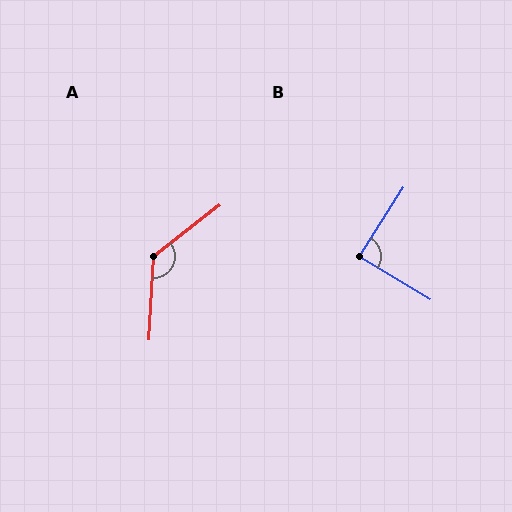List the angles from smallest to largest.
B (89°), A (131°).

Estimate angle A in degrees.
Approximately 131 degrees.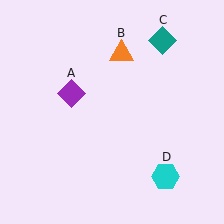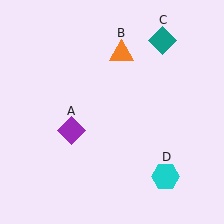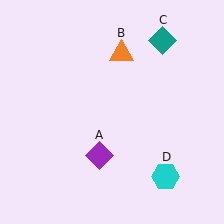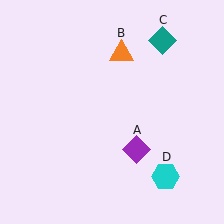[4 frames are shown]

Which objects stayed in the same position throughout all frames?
Orange triangle (object B) and teal diamond (object C) and cyan hexagon (object D) remained stationary.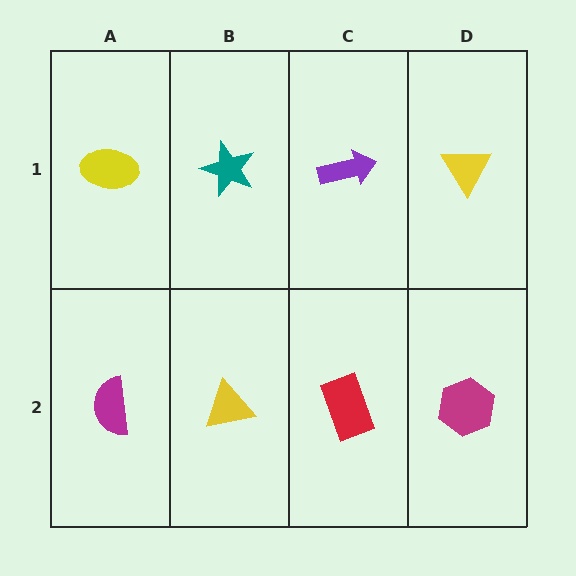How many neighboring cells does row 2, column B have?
3.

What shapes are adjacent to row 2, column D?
A yellow triangle (row 1, column D), a red rectangle (row 2, column C).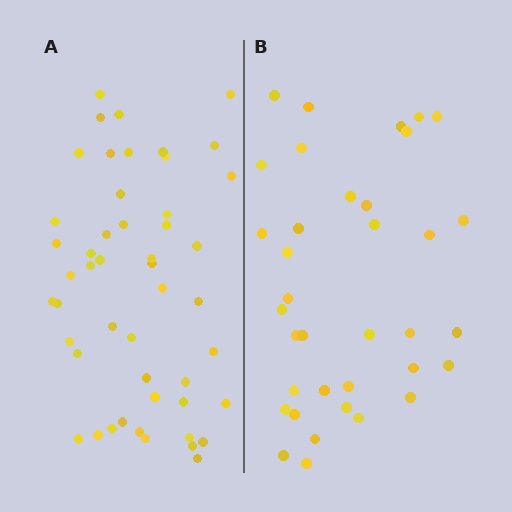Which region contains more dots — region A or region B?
Region A (the left region) has more dots.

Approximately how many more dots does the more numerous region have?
Region A has approximately 15 more dots than region B.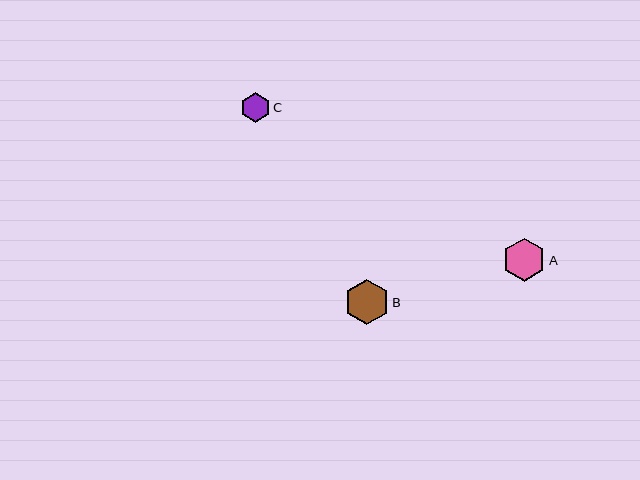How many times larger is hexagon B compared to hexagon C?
Hexagon B is approximately 1.5 times the size of hexagon C.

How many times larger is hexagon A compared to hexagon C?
Hexagon A is approximately 1.5 times the size of hexagon C.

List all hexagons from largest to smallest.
From largest to smallest: B, A, C.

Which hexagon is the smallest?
Hexagon C is the smallest with a size of approximately 30 pixels.